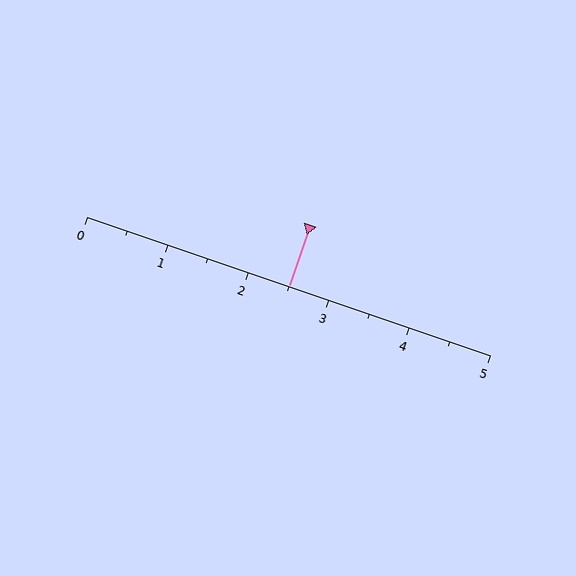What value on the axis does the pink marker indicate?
The marker indicates approximately 2.5.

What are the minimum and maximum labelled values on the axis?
The axis runs from 0 to 5.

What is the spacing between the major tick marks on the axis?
The major ticks are spaced 1 apart.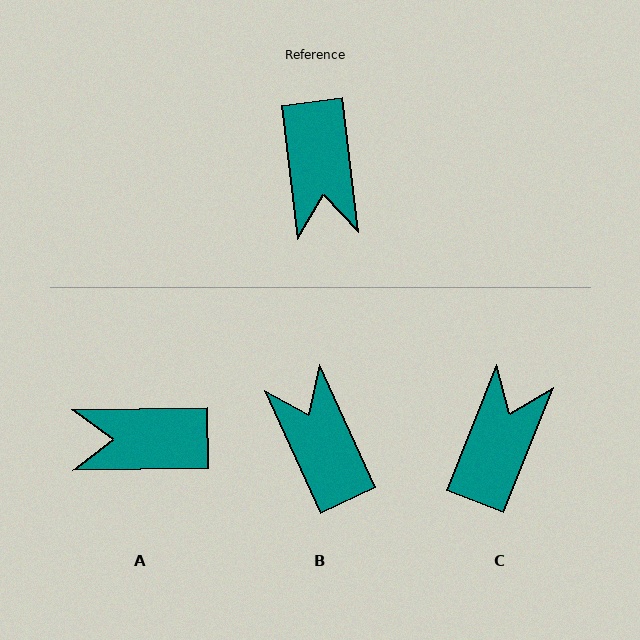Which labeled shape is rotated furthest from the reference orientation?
B, about 162 degrees away.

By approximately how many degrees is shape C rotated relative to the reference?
Approximately 151 degrees counter-clockwise.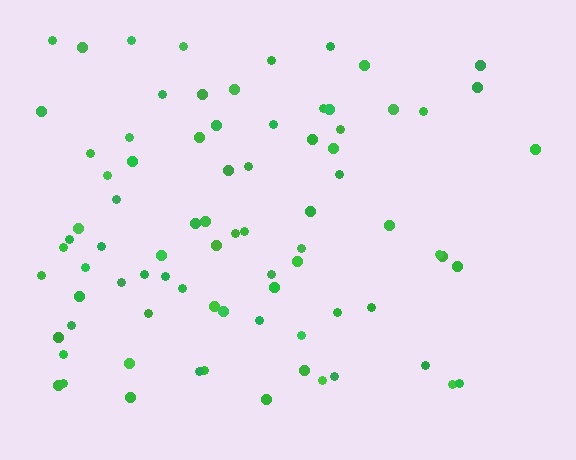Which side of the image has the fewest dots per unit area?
The right.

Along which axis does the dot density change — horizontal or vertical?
Horizontal.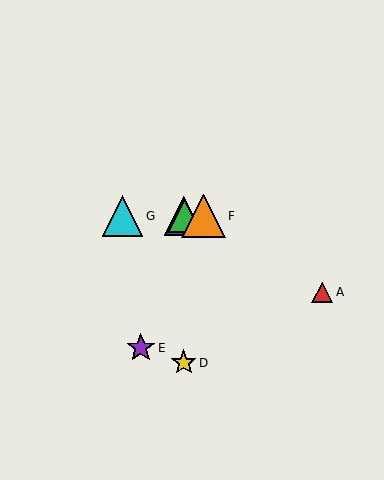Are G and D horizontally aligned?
No, G is at y≈216 and D is at y≈363.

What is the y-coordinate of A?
Object A is at y≈292.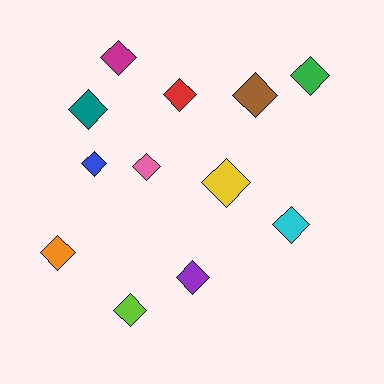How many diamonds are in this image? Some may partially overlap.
There are 12 diamonds.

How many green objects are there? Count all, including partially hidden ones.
There is 1 green object.